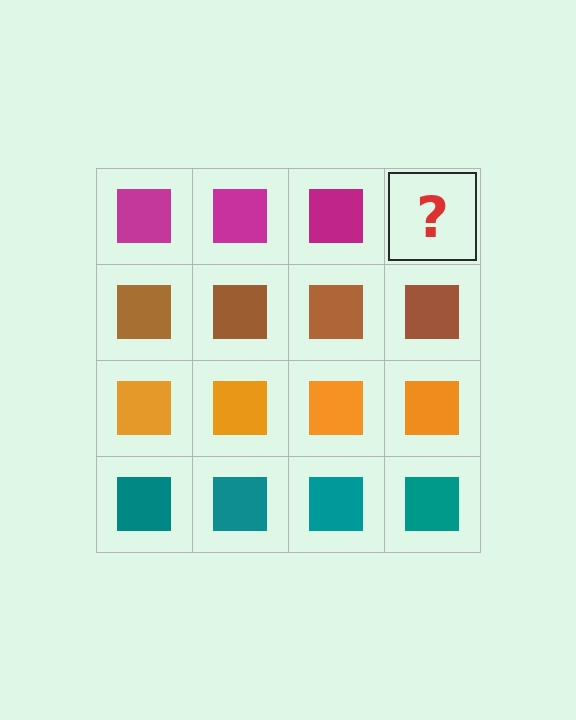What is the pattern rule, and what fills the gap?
The rule is that each row has a consistent color. The gap should be filled with a magenta square.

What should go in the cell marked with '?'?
The missing cell should contain a magenta square.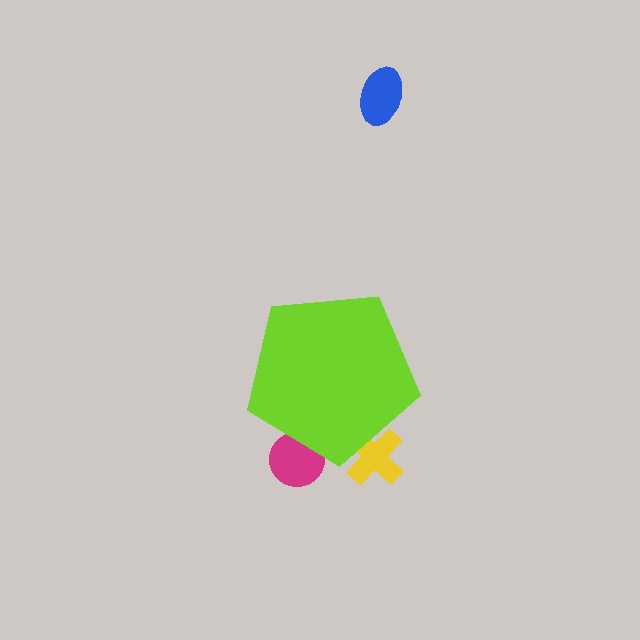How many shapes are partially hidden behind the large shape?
2 shapes are partially hidden.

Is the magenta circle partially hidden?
Yes, the magenta circle is partially hidden behind the lime pentagon.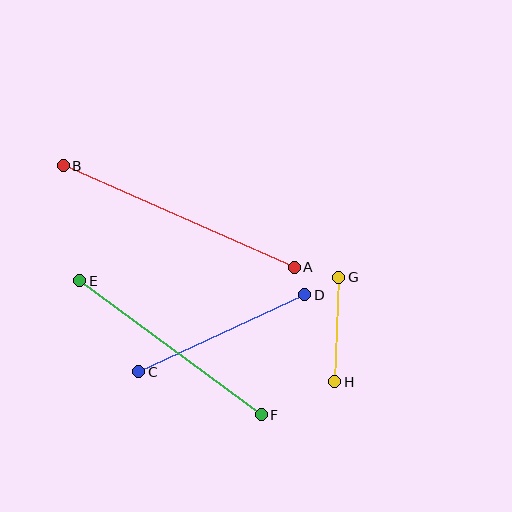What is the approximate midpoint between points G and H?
The midpoint is at approximately (337, 329) pixels.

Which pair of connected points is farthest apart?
Points A and B are farthest apart.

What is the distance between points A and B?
The distance is approximately 252 pixels.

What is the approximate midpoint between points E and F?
The midpoint is at approximately (170, 348) pixels.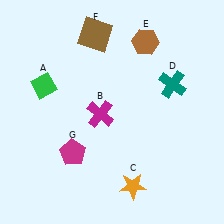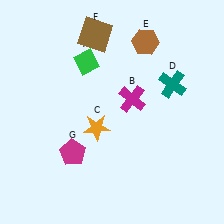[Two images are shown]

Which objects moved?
The objects that moved are: the green diamond (A), the magenta cross (B), the orange star (C).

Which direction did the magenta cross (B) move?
The magenta cross (B) moved right.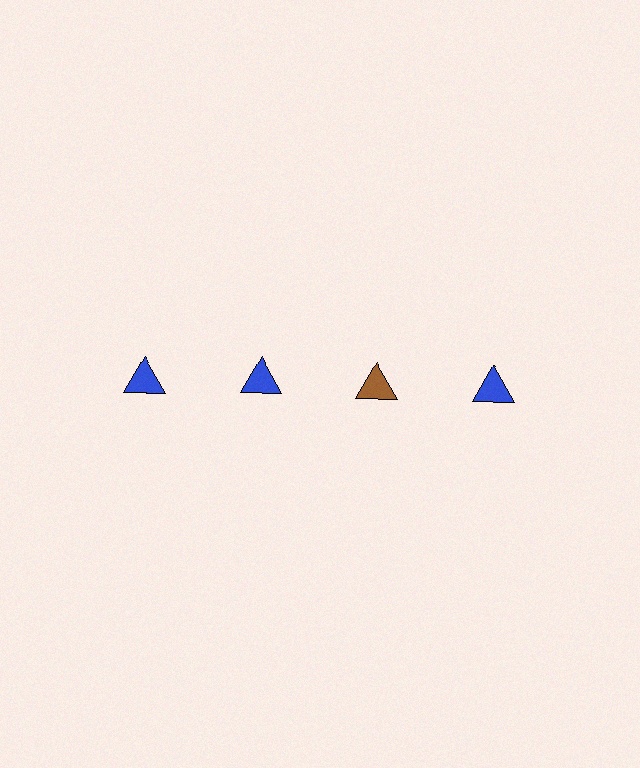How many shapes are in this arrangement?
There are 4 shapes arranged in a grid pattern.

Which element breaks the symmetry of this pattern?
The brown triangle in the top row, center column breaks the symmetry. All other shapes are blue triangles.